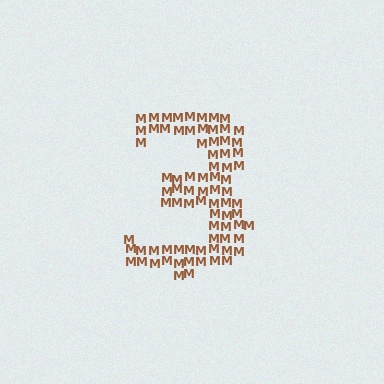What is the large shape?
The large shape is the digit 3.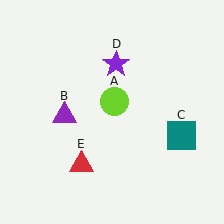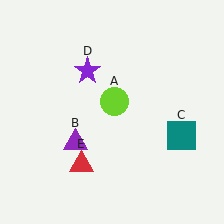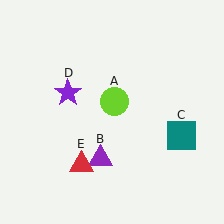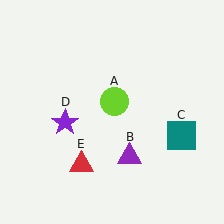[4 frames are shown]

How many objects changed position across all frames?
2 objects changed position: purple triangle (object B), purple star (object D).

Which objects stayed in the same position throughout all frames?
Lime circle (object A) and teal square (object C) and red triangle (object E) remained stationary.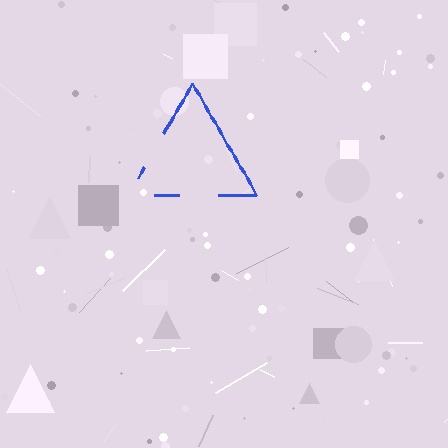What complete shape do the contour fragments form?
The contour fragments form a triangle.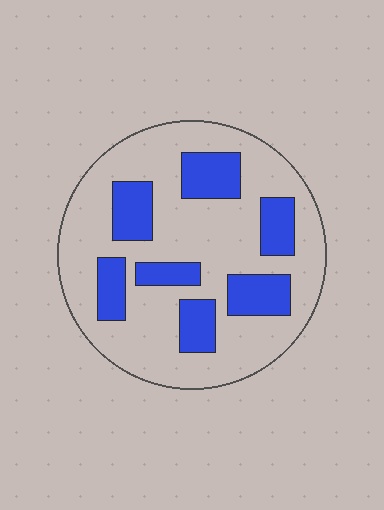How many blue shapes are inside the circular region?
7.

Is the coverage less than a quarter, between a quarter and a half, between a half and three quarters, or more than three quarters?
Between a quarter and a half.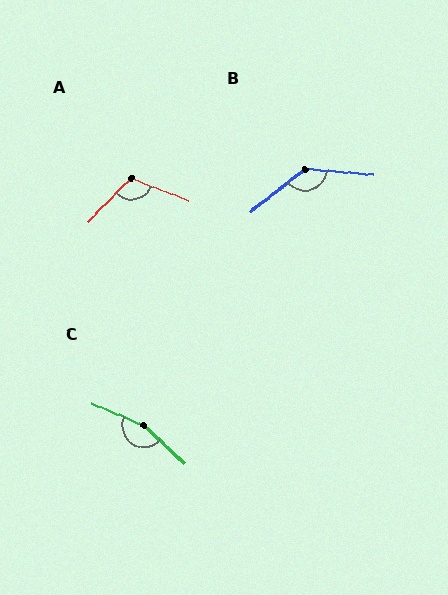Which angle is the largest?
C, at approximately 161 degrees.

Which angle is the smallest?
A, at approximately 114 degrees.